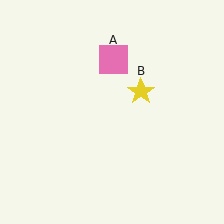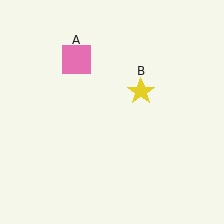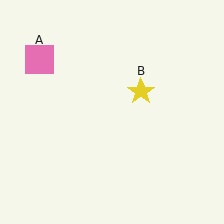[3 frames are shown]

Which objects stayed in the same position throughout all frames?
Yellow star (object B) remained stationary.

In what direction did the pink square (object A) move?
The pink square (object A) moved left.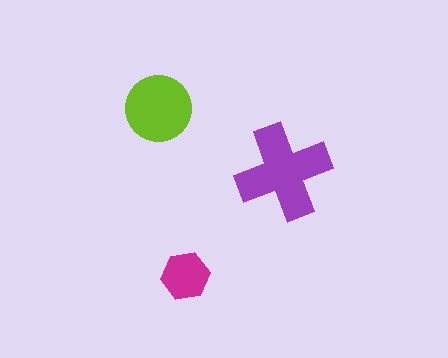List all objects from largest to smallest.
The purple cross, the lime circle, the magenta hexagon.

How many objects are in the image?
There are 3 objects in the image.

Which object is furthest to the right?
The purple cross is rightmost.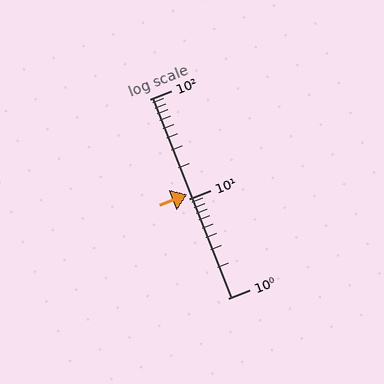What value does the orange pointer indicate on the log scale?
The pointer indicates approximately 11.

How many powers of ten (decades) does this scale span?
The scale spans 2 decades, from 1 to 100.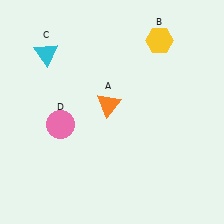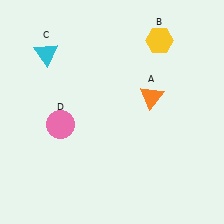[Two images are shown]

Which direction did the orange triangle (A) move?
The orange triangle (A) moved right.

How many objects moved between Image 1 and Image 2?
1 object moved between the two images.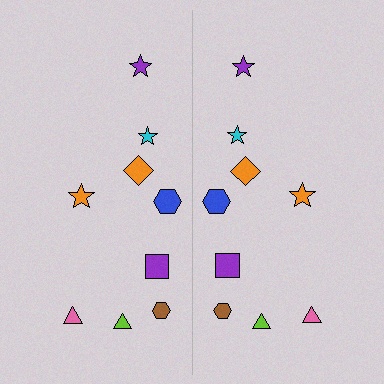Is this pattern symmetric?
Yes, this pattern has bilateral (reflection) symmetry.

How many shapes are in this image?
There are 18 shapes in this image.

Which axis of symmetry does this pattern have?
The pattern has a vertical axis of symmetry running through the center of the image.